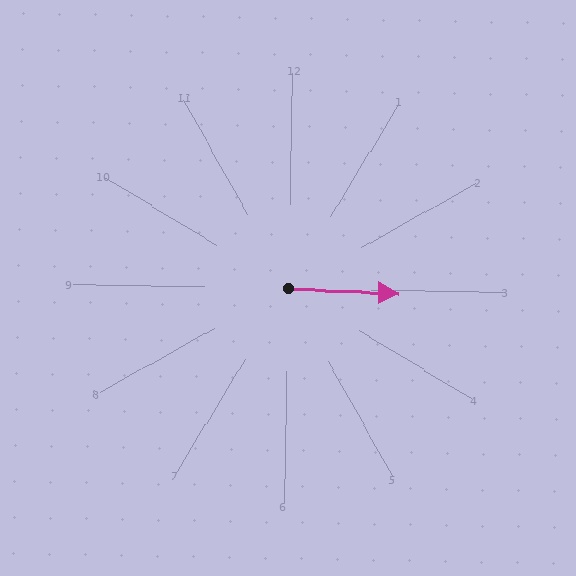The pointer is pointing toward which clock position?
Roughly 3 o'clock.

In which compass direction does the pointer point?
East.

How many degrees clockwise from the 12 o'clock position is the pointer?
Approximately 92 degrees.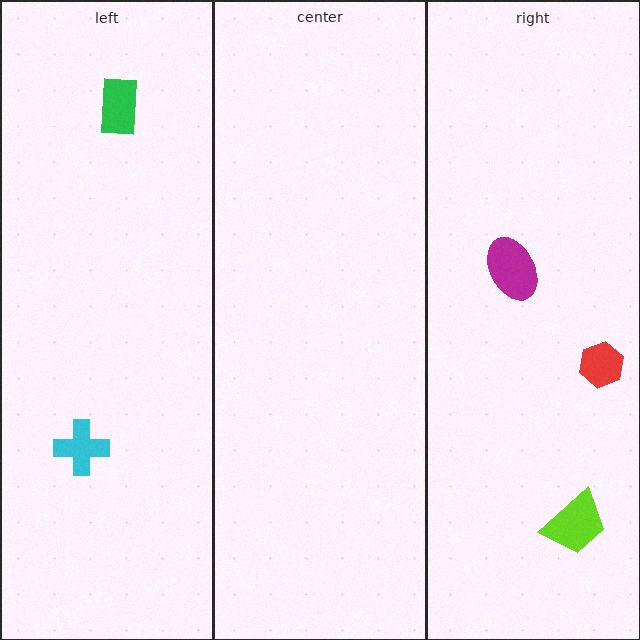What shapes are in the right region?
The red hexagon, the magenta ellipse, the lime trapezoid.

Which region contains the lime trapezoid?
The right region.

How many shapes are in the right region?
3.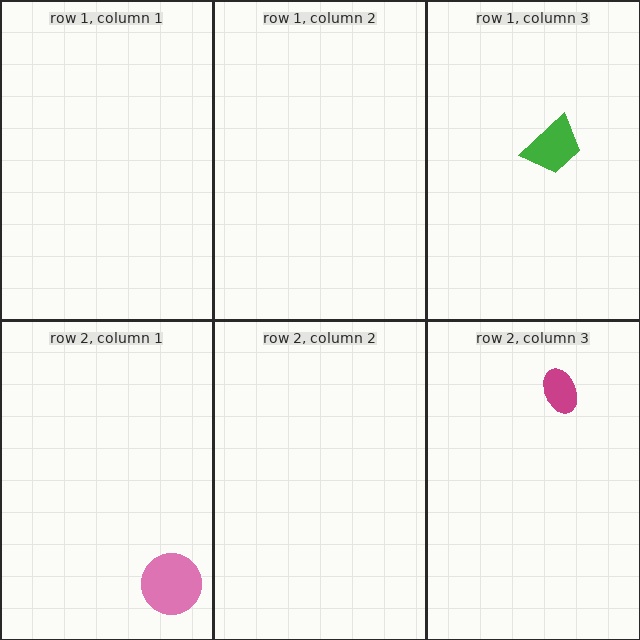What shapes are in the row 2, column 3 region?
The magenta ellipse.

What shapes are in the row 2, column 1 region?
The pink circle.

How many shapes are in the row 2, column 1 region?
1.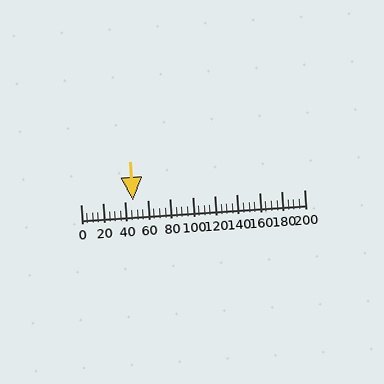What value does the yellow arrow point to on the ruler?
The yellow arrow points to approximately 47.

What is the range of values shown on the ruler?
The ruler shows values from 0 to 200.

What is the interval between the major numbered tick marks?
The major tick marks are spaced 20 units apart.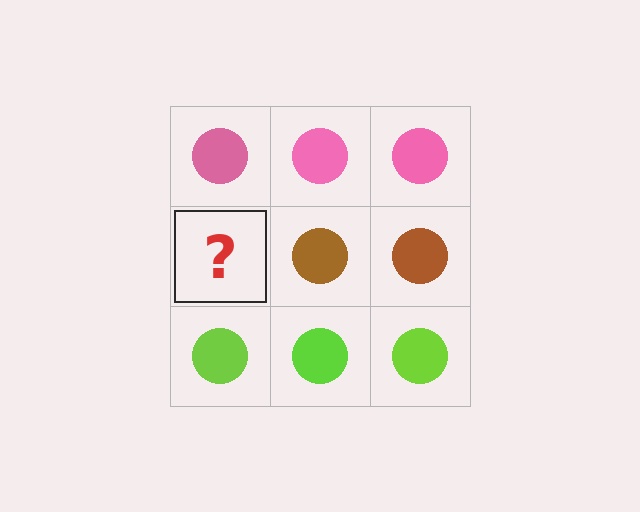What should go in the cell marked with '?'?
The missing cell should contain a brown circle.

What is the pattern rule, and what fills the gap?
The rule is that each row has a consistent color. The gap should be filled with a brown circle.